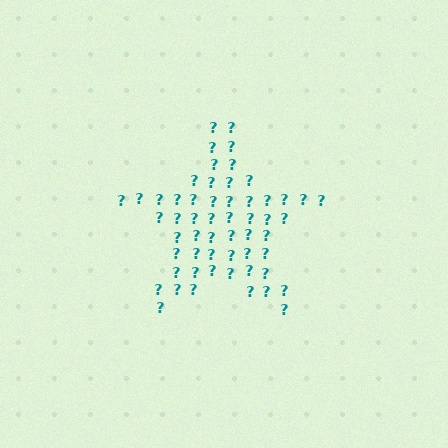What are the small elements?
The small elements are question marks.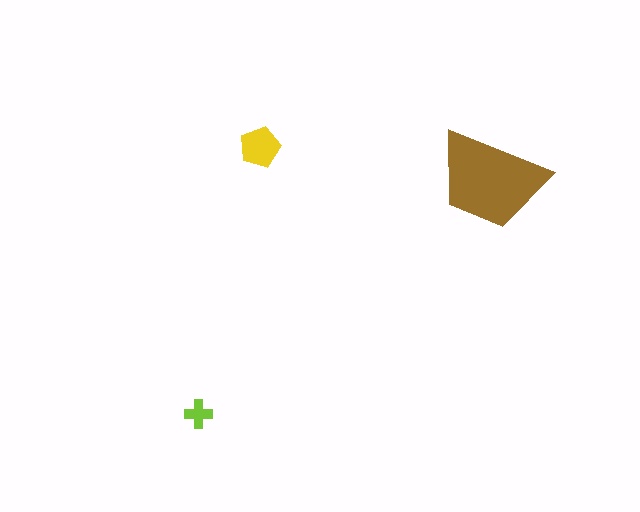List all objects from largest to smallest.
The brown trapezoid, the yellow pentagon, the lime cross.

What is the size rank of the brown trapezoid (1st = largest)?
1st.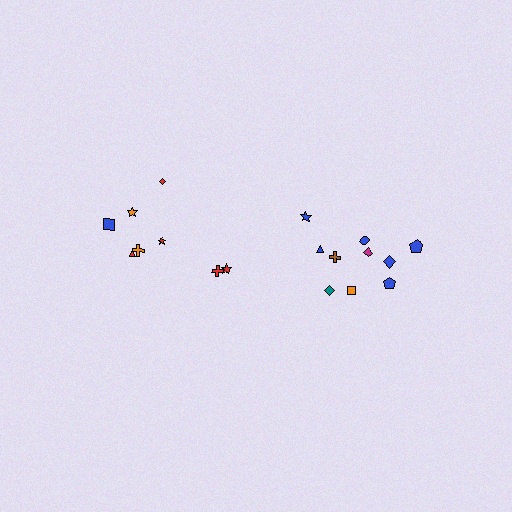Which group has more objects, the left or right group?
The right group.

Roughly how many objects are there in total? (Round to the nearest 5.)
Roughly 20 objects in total.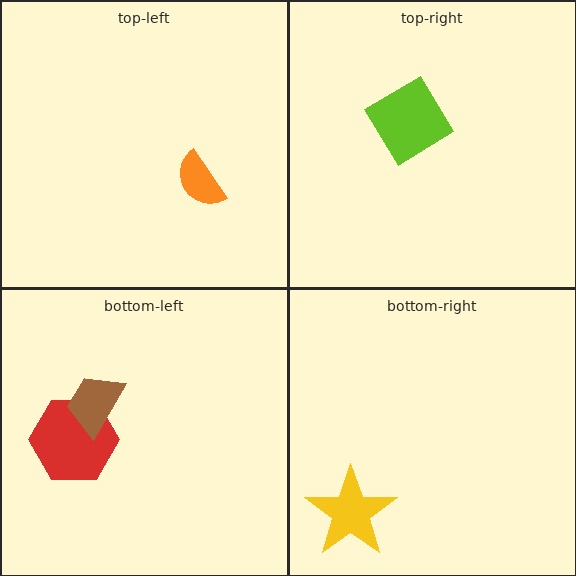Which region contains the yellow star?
The bottom-right region.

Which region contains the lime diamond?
The top-right region.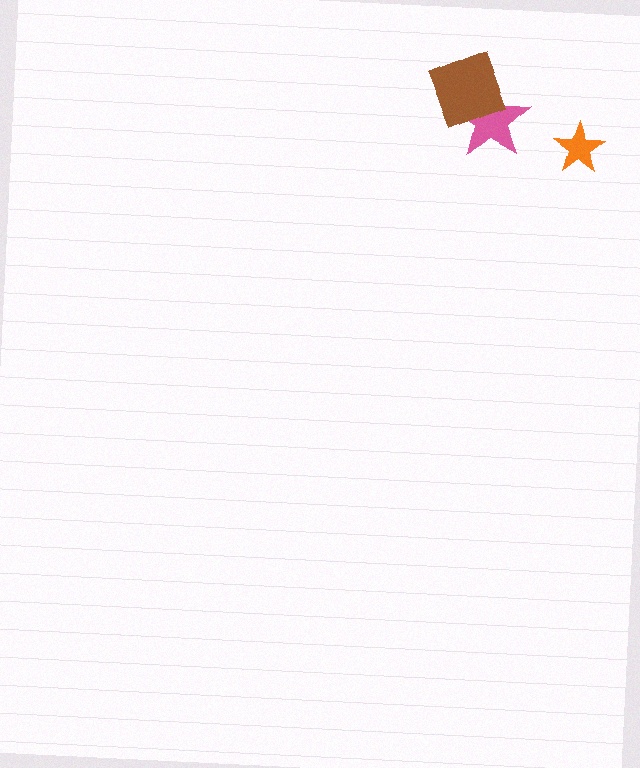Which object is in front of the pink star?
The brown diamond is in front of the pink star.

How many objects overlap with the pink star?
1 object overlaps with the pink star.